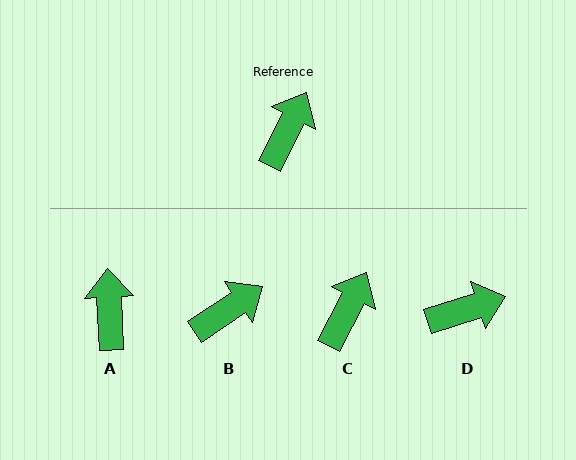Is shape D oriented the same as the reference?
No, it is off by about 45 degrees.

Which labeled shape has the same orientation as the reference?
C.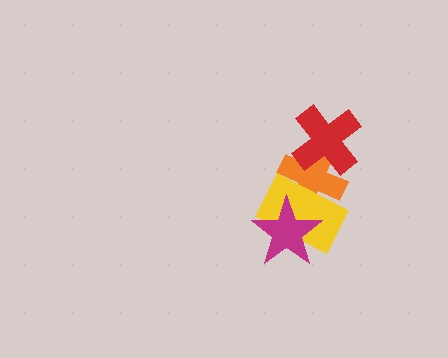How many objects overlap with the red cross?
1 object overlaps with the red cross.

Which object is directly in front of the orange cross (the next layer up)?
The yellow rectangle is directly in front of the orange cross.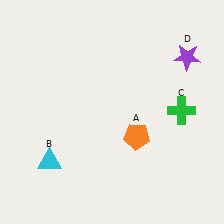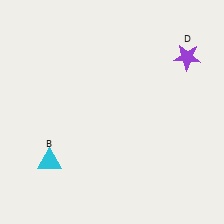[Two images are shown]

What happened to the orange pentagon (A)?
The orange pentagon (A) was removed in Image 2. It was in the bottom-right area of Image 1.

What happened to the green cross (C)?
The green cross (C) was removed in Image 2. It was in the top-right area of Image 1.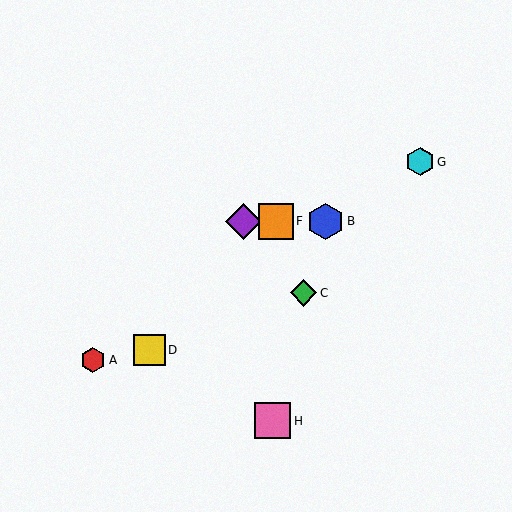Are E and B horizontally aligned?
Yes, both are at y≈222.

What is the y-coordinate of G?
Object G is at y≈162.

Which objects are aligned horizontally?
Objects B, E, F are aligned horizontally.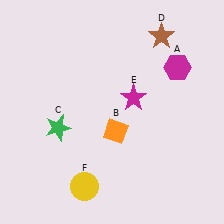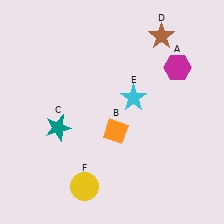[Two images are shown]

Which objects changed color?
C changed from green to teal. E changed from magenta to cyan.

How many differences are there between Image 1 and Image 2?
There are 2 differences between the two images.